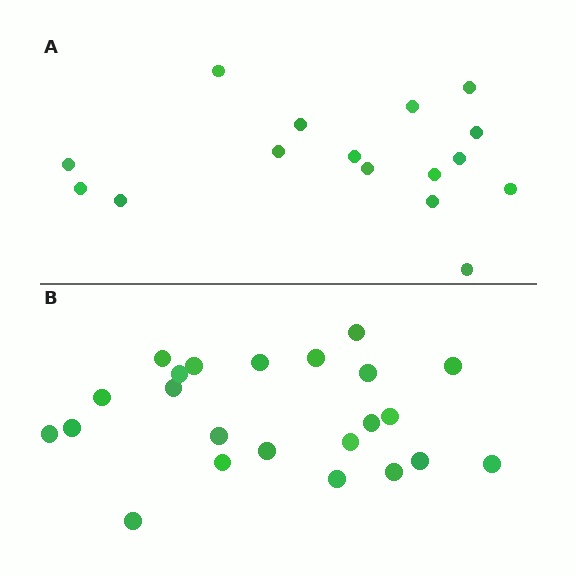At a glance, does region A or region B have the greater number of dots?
Region B (the bottom region) has more dots.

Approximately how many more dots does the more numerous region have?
Region B has roughly 8 or so more dots than region A.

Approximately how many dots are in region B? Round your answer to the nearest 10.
About 20 dots. (The exact count is 23, which rounds to 20.)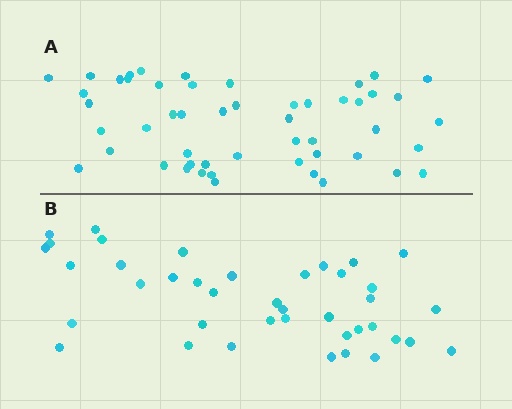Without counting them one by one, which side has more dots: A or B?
Region A (the top region) has more dots.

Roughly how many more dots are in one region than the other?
Region A has roughly 12 or so more dots than region B.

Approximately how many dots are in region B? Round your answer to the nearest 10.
About 40 dots.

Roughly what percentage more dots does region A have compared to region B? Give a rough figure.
About 30% more.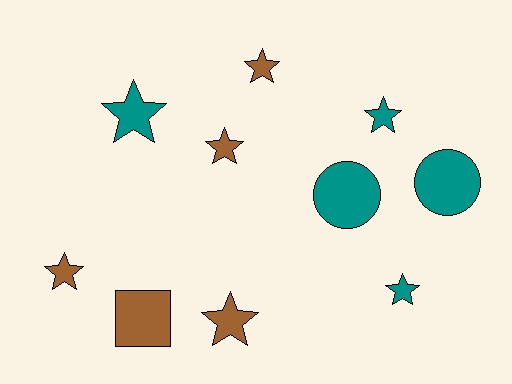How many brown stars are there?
There are 4 brown stars.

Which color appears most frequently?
Teal, with 5 objects.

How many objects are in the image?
There are 10 objects.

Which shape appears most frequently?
Star, with 7 objects.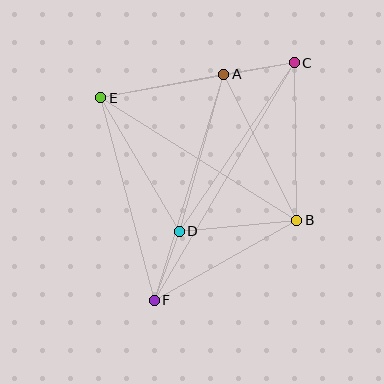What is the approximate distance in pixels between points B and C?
The distance between B and C is approximately 158 pixels.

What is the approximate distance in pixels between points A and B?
The distance between A and B is approximately 163 pixels.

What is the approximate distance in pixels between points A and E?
The distance between A and E is approximately 125 pixels.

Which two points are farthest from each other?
Points C and F are farthest from each other.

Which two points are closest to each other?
Points A and C are closest to each other.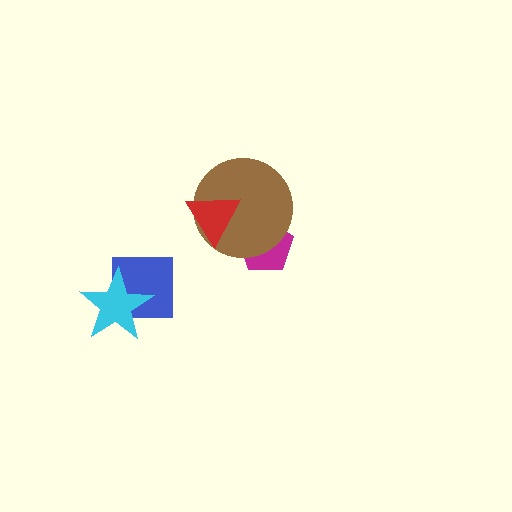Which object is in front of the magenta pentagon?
The brown circle is in front of the magenta pentagon.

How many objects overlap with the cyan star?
1 object overlaps with the cyan star.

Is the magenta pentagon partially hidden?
Yes, it is partially covered by another shape.